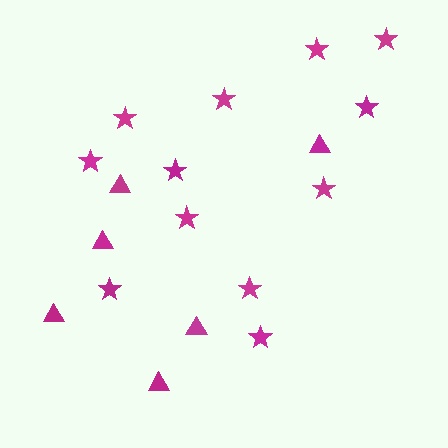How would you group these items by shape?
There are 2 groups: one group of stars (12) and one group of triangles (6).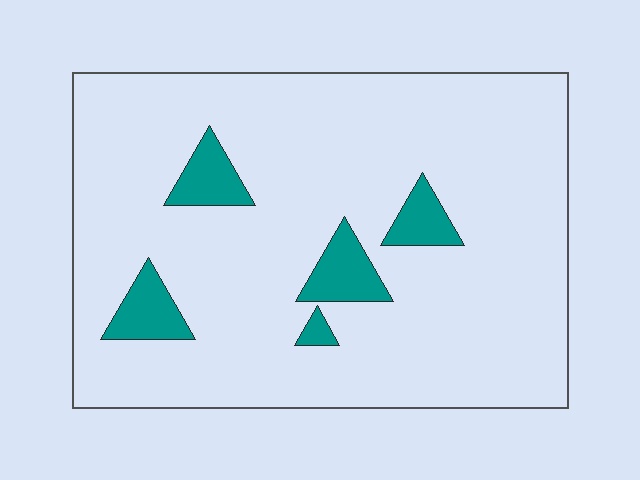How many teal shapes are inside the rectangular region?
5.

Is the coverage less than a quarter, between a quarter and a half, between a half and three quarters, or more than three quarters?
Less than a quarter.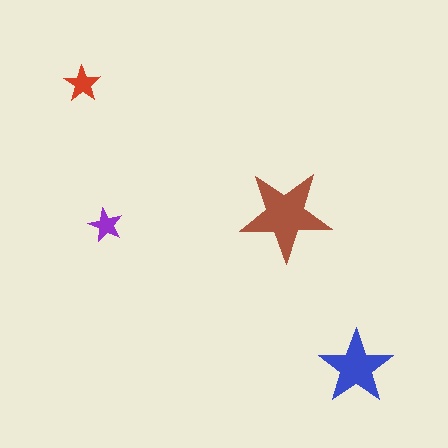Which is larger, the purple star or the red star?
The red one.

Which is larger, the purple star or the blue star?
The blue one.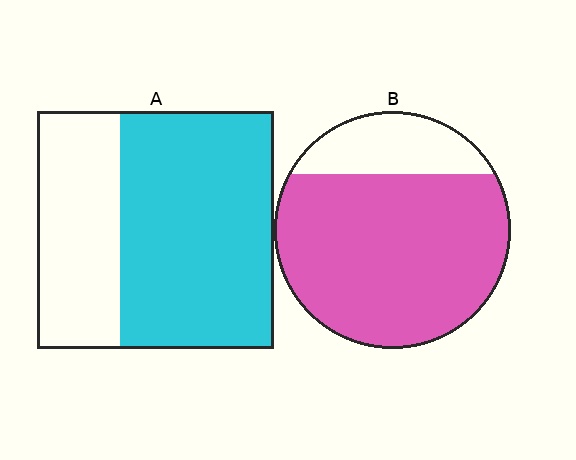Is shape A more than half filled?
Yes.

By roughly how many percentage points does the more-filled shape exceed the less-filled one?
By roughly 15 percentage points (B over A).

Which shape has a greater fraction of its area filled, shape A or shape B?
Shape B.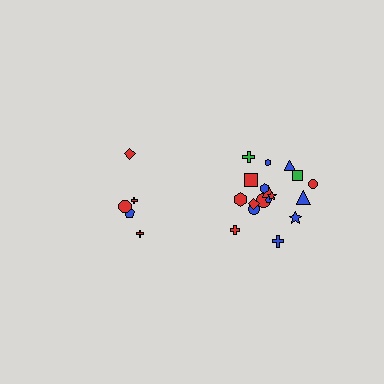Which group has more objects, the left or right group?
The right group.